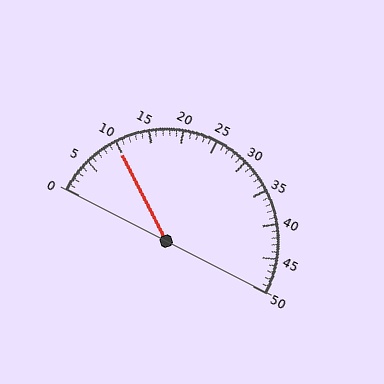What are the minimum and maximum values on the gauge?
The gauge ranges from 0 to 50.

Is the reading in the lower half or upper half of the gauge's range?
The reading is in the lower half of the range (0 to 50).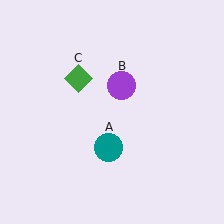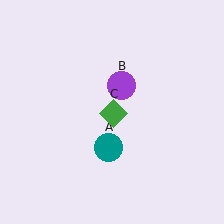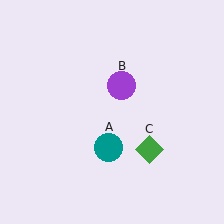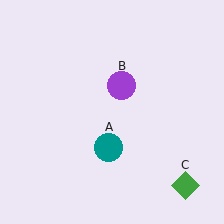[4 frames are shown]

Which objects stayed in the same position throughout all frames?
Teal circle (object A) and purple circle (object B) remained stationary.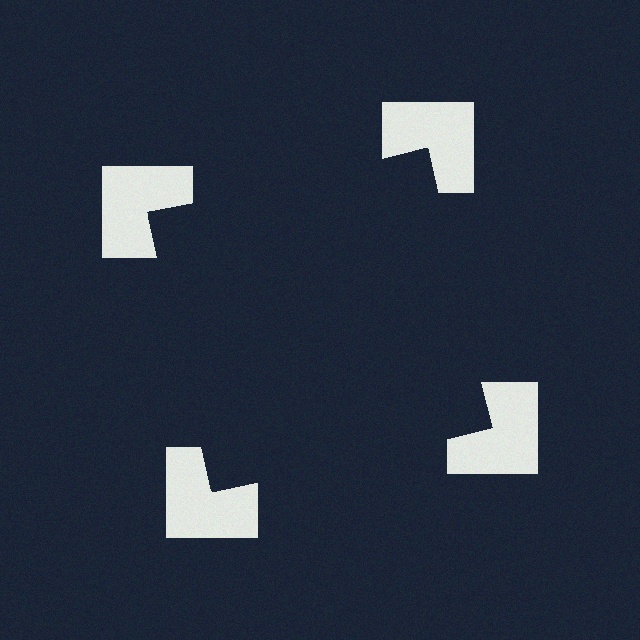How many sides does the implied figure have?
4 sides.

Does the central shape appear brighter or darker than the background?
It typically appears slightly darker than the background, even though no actual brightness change is drawn.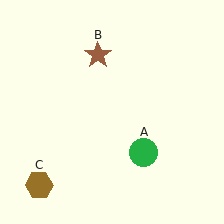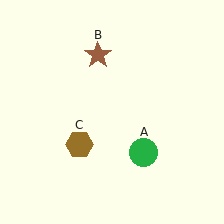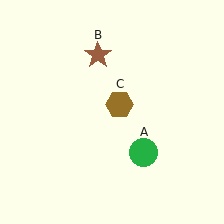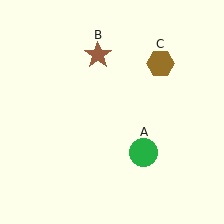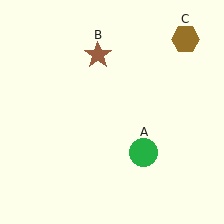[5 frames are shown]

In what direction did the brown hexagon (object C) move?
The brown hexagon (object C) moved up and to the right.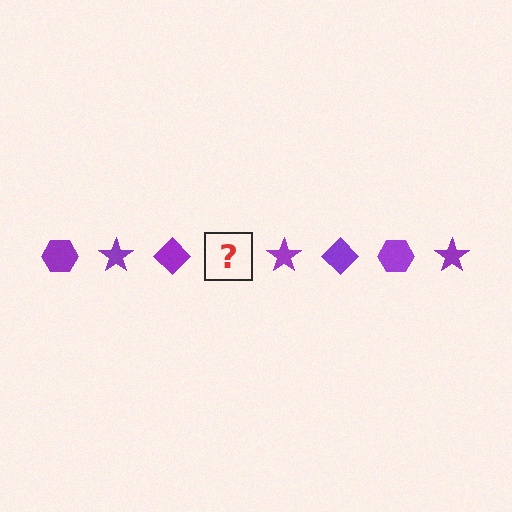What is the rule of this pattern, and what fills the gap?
The rule is that the pattern cycles through hexagon, star, diamond shapes in purple. The gap should be filled with a purple hexagon.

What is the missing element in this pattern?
The missing element is a purple hexagon.